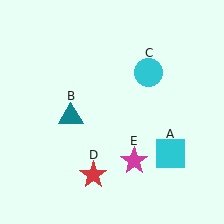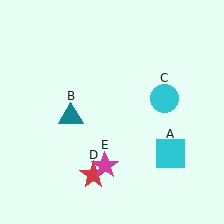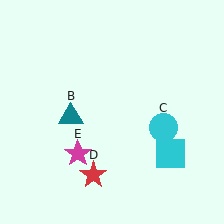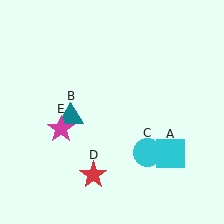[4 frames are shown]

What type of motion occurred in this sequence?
The cyan circle (object C), magenta star (object E) rotated clockwise around the center of the scene.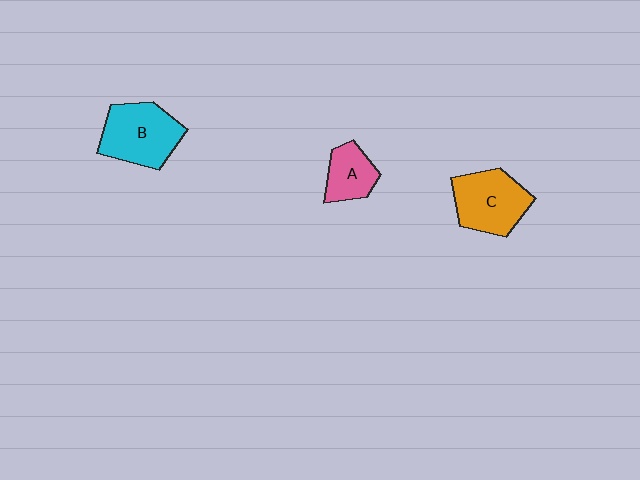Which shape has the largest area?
Shape B (cyan).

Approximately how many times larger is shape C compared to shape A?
Approximately 1.7 times.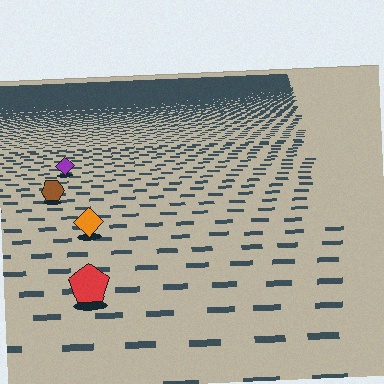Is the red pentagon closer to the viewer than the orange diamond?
Yes. The red pentagon is closer — you can tell from the texture gradient: the ground texture is coarser near it.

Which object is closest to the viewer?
The red pentagon is closest. The texture marks near it are larger and more spread out.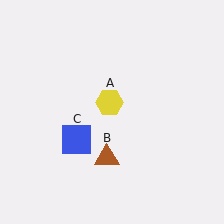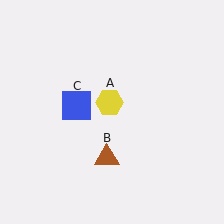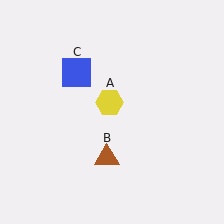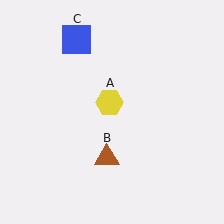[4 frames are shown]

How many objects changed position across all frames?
1 object changed position: blue square (object C).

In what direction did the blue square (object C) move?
The blue square (object C) moved up.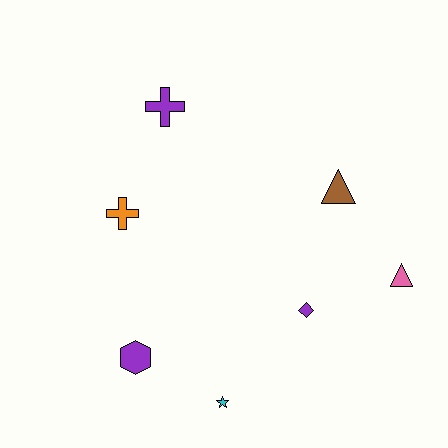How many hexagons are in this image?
There is 1 hexagon.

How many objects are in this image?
There are 7 objects.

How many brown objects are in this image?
There is 1 brown object.